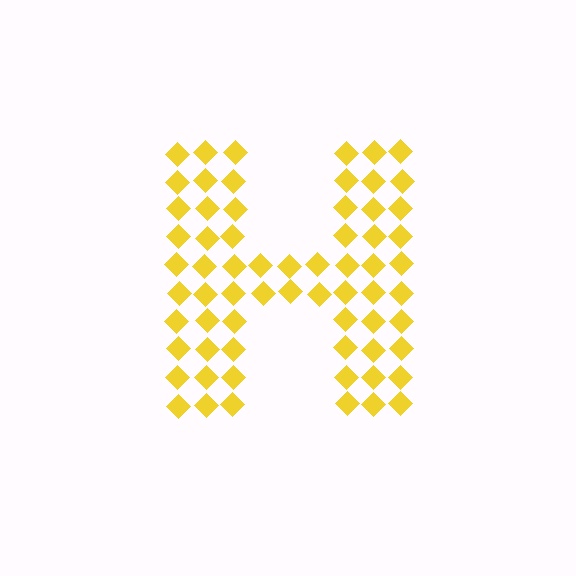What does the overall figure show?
The overall figure shows the letter H.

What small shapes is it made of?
It is made of small diamonds.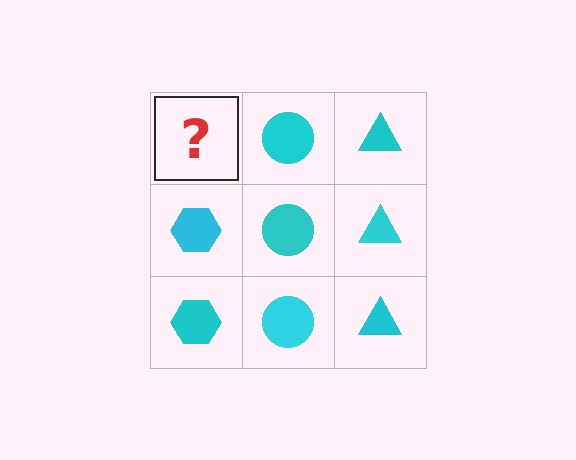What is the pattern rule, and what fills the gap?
The rule is that each column has a consistent shape. The gap should be filled with a cyan hexagon.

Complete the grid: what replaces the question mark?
The question mark should be replaced with a cyan hexagon.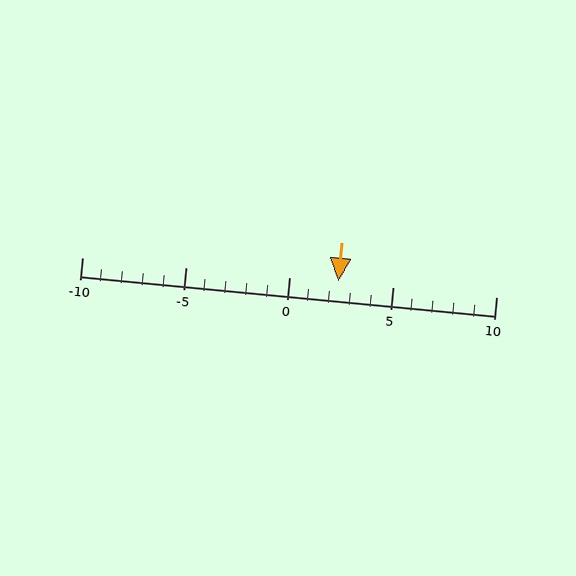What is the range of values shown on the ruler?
The ruler shows values from -10 to 10.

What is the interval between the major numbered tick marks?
The major tick marks are spaced 5 units apart.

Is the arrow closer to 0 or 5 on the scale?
The arrow is closer to 0.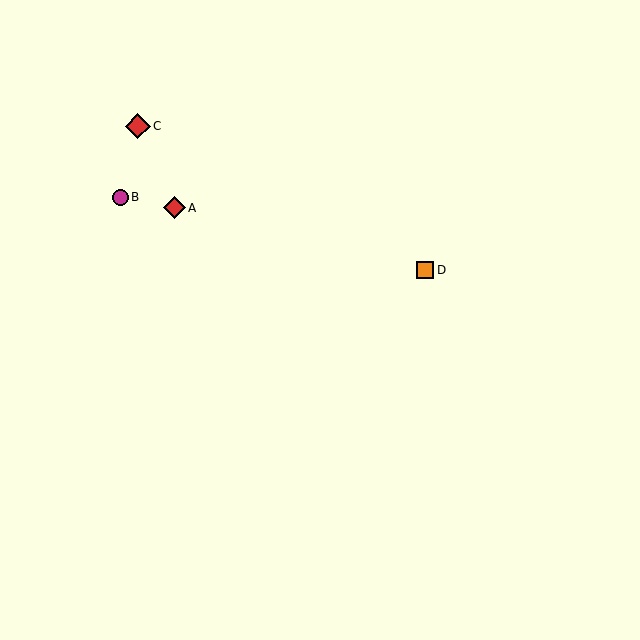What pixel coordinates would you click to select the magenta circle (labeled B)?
Click at (120, 197) to select the magenta circle B.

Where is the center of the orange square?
The center of the orange square is at (425, 270).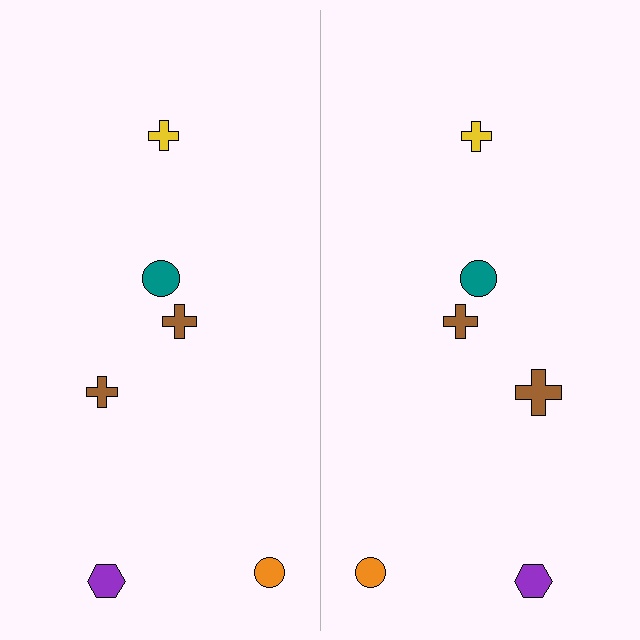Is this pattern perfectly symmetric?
No, the pattern is not perfectly symmetric. The brown cross on the right side has a different size than its mirror counterpart.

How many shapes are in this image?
There are 12 shapes in this image.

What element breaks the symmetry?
The brown cross on the right side has a different size than its mirror counterpart.